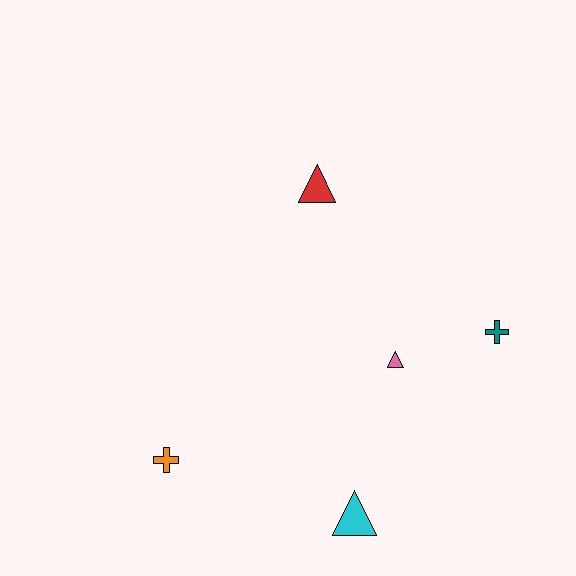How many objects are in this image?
There are 5 objects.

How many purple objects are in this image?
There are no purple objects.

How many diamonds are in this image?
There are no diamonds.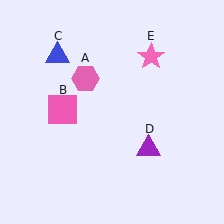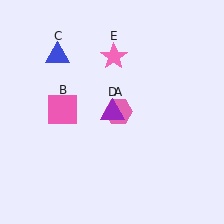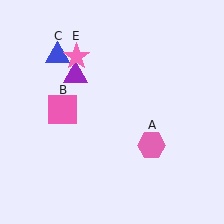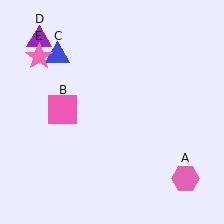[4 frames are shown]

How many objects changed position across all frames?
3 objects changed position: pink hexagon (object A), purple triangle (object D), pink star (object E).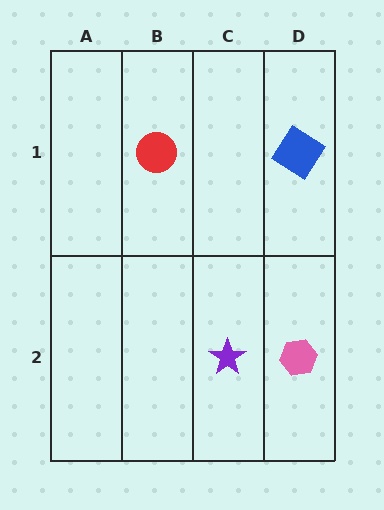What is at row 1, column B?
A red circle.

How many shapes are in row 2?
2 shapes.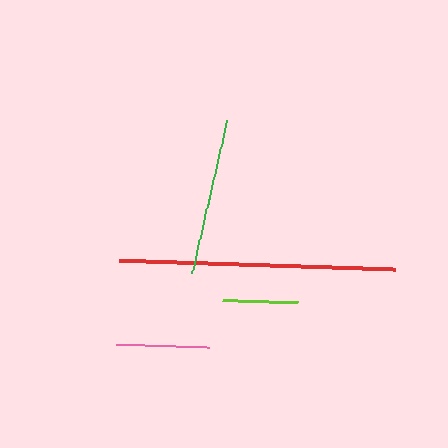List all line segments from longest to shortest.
From longest to shortest: red, green, pink, lime.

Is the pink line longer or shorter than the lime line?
The pink line is longer than the lime line.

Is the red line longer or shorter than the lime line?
The red line is longer than the lime line.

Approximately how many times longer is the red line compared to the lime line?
The red line is approximately 3.6 times the length of the lime line.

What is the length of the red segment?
The red segment is approximately 276 pixels long.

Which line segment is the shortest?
The lime line is the shortest at approximately 76 pixels.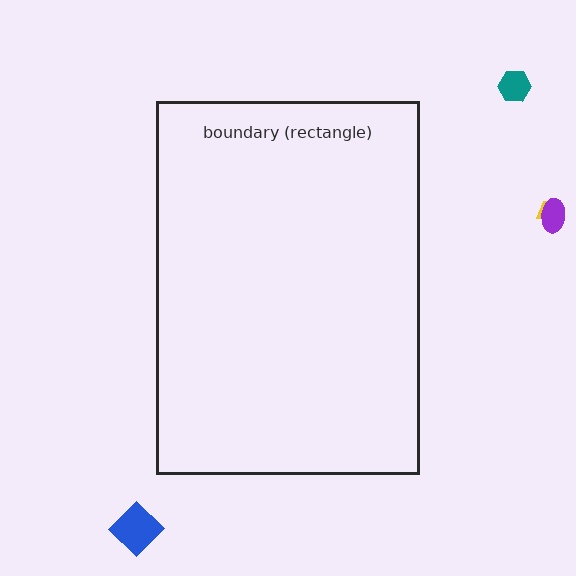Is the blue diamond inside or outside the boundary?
Outside.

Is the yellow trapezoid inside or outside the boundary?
Outside.